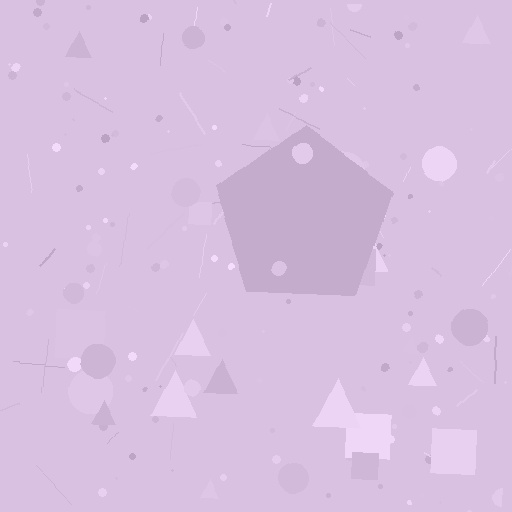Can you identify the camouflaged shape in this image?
The camouflaged shape is a pentagon.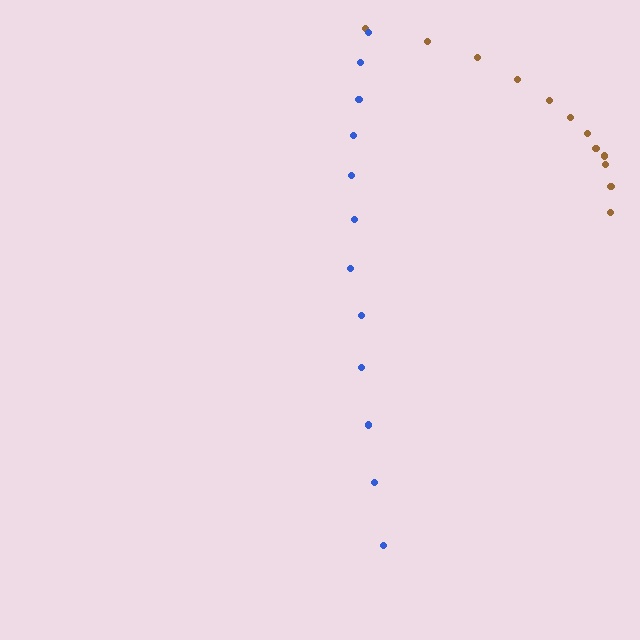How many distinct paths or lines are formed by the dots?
There are 2 distinct paths.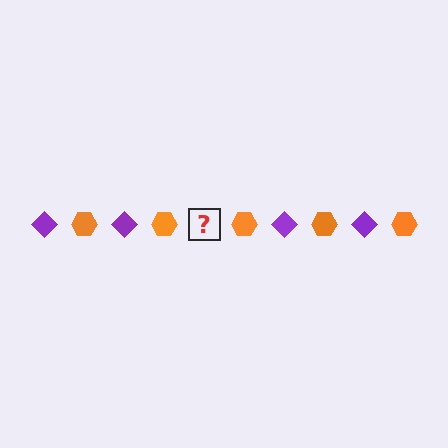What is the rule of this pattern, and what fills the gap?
The rule is that the pattern alternates between purple diamond and orange hexagon. The gap should be filled with a purple diamond.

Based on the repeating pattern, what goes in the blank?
The blank should be a purple diamond.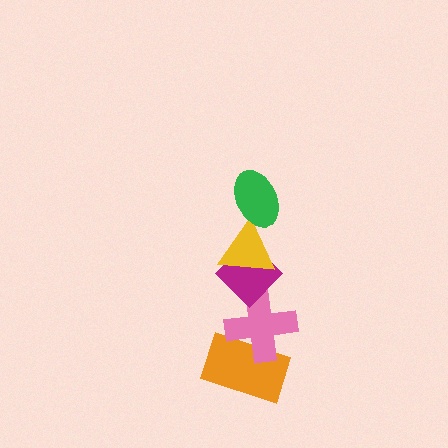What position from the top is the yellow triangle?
The yellow triangle is 2nd from the top.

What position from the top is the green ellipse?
The green ellipse is 1st from the top.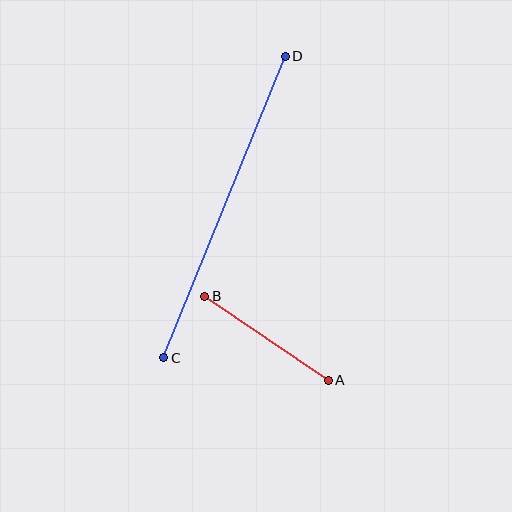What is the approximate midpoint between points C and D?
The midpoint is at approximately (225, 207) pixels.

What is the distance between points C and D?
The distance is approximately 325 pixels.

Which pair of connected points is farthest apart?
Points C and D are farthest apart.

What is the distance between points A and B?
The distance is approximately 149 pixels.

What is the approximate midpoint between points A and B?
The midpoint is at approximately (267, 338) pixels.